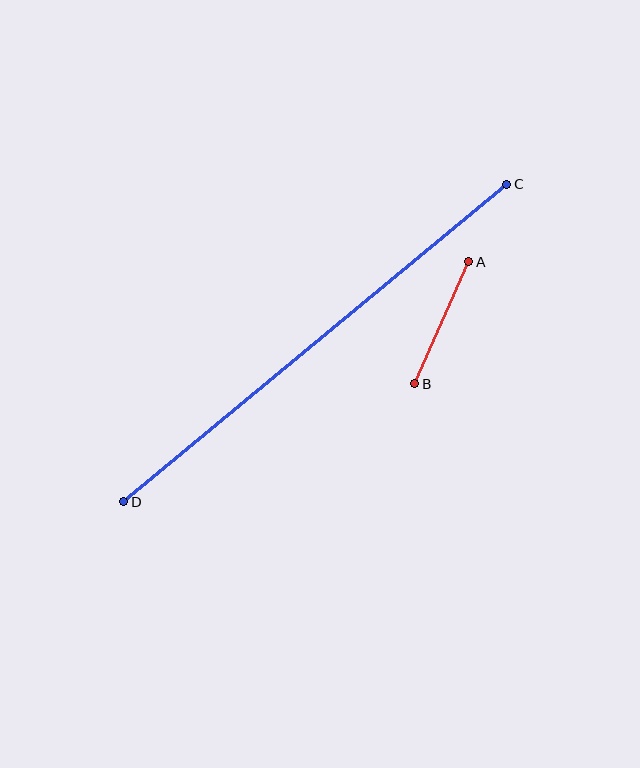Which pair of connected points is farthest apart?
Points C and D are farthest apart.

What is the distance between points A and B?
The distance is approximately 133 pixels.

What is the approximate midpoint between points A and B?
The midpoint is at approximately (442, 323) pixels.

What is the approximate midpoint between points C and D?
The midpoint is at approximately (315, 343) pixels.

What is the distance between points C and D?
The distance is approximately 497 pixels.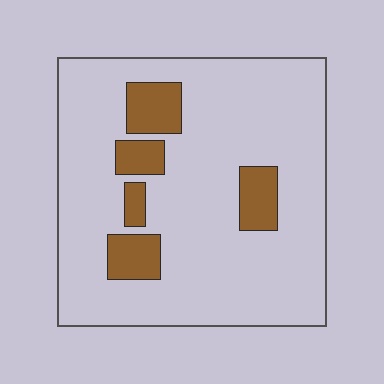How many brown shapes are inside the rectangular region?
5.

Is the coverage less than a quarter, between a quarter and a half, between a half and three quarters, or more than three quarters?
Less than a quarter.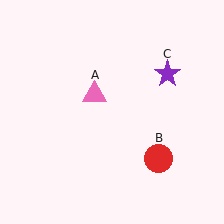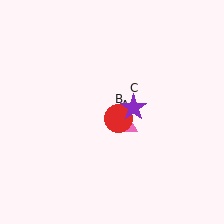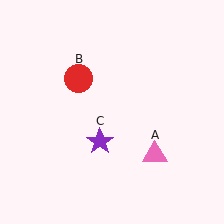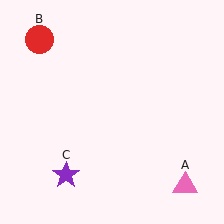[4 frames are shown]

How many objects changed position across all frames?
3 objects changed position: pink triangle (object A), red circle (object B), purple star (object C).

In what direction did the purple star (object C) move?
The purple star (object C) moved down and to the left.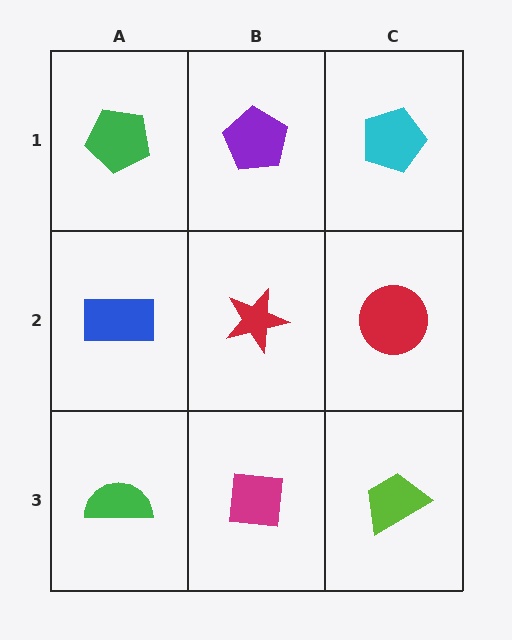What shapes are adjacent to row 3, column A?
A blue rectangle (row 2, column A), a magenta square (row 3, column B).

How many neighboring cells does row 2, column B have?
4.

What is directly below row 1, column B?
A red star.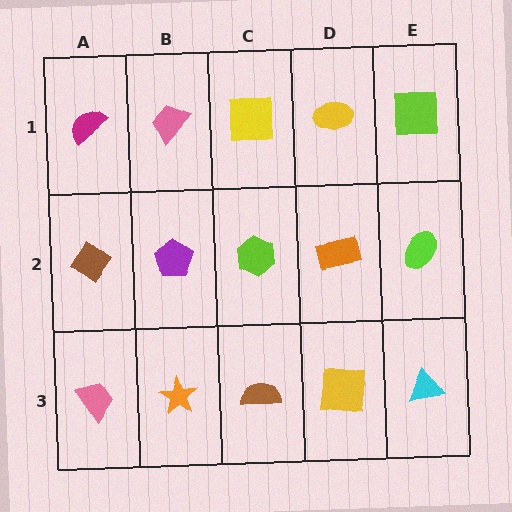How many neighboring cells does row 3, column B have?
3.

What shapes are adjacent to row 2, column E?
A lime square (row 1, column E), a cyan triangle (row 3, column E), an orange rectangle (row 2, column D).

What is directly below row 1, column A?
A brown diamond.